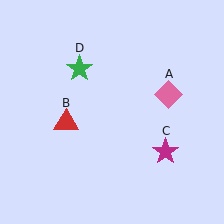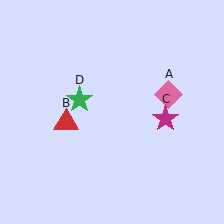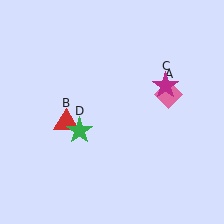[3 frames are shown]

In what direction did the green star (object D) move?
The green star (object D) moved down.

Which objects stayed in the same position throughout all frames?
Pink diamond (object A) and red triangle (object B) remained stationary.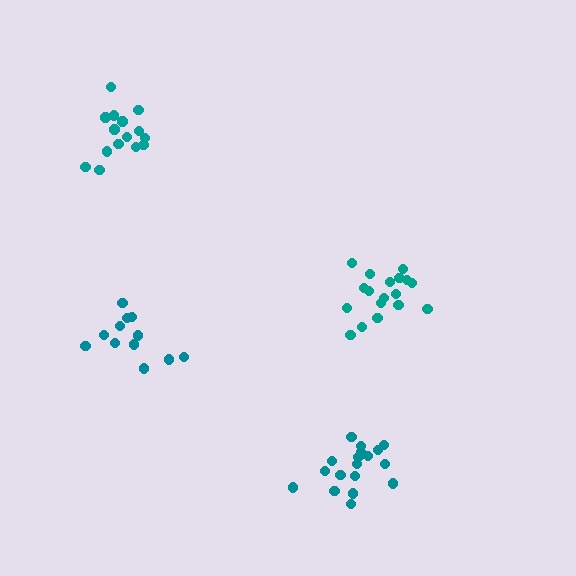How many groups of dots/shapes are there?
There are 4 groups.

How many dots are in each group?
Group 1: 12 dots, Group 2: 18 dots, Group 3: 18 dots, Group 4: 15 dots (63 total).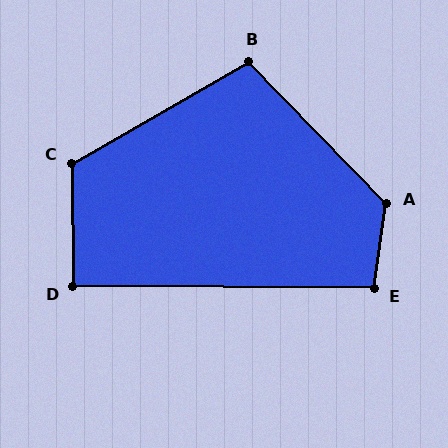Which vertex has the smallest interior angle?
D, at approximately 91 degrees.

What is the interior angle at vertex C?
Approximately 119 degrees (obtuse).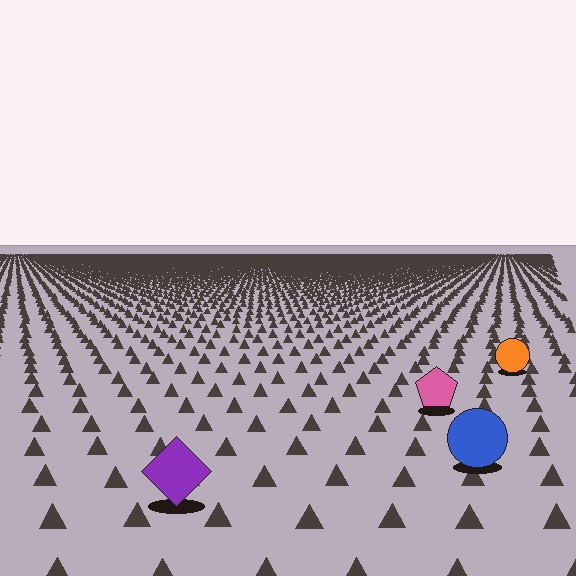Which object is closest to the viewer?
The purple diamond is closest. The texture marks near it are larger and more spread out.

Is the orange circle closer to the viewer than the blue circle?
No. The blue circle is closer — you can tell from the texture gradient: the ground texture is coarser near it.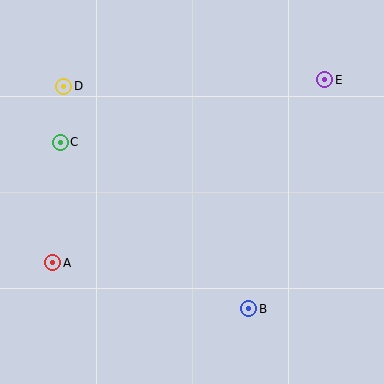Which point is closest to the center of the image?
Point B at (249, 309) is closest to the center.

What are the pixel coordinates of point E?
Point E is at (325, 80).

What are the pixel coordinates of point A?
Point A is at (53, 263).